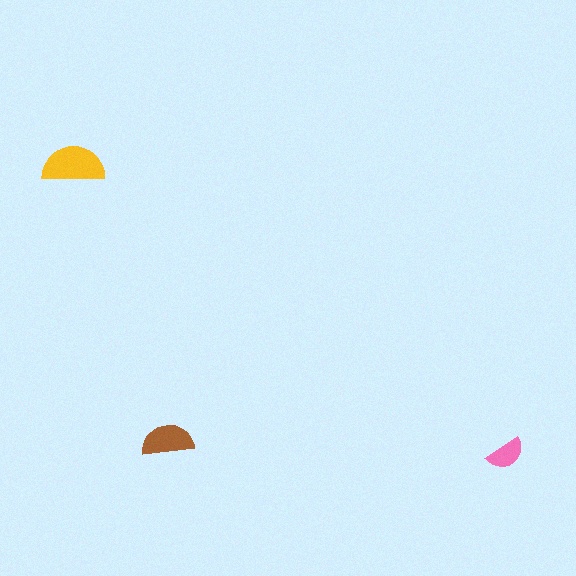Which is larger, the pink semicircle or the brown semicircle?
The brown one.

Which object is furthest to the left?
The yellow semicircle is leftmost.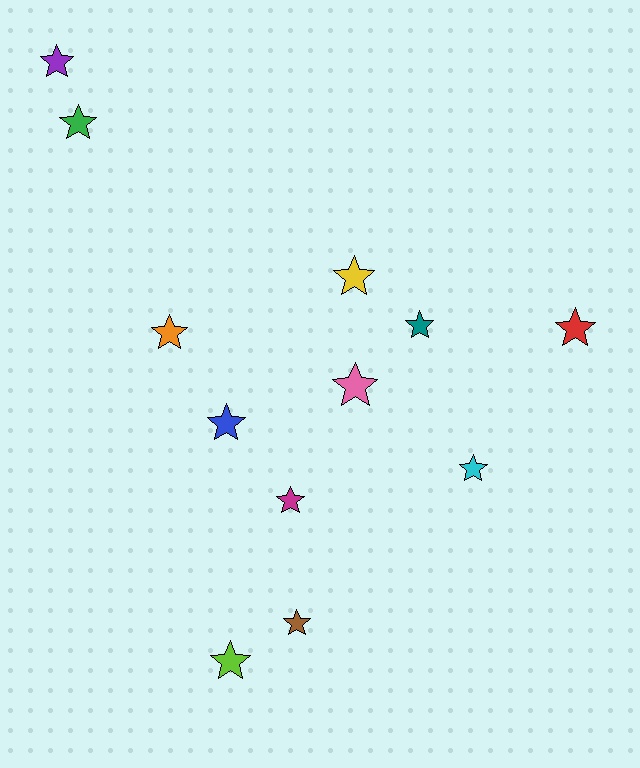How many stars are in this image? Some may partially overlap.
There are 12 stars.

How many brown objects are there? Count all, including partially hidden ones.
There is 1 brown object.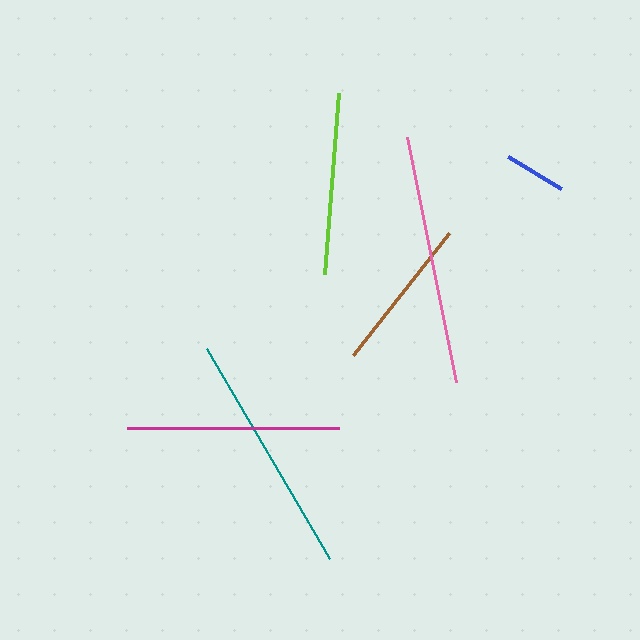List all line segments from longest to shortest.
From longest to shortest: pink, teal, magenta, lime, brown, blue.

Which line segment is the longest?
The pink line is the longest at approximately 250 pixels.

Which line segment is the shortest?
The blue line is the shortest at approximately 62 pixels.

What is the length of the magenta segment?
The magenta segment is approximately 212 pixels long.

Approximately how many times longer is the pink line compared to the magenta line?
The pink line is approximately 1.2 times the length of the magenta line.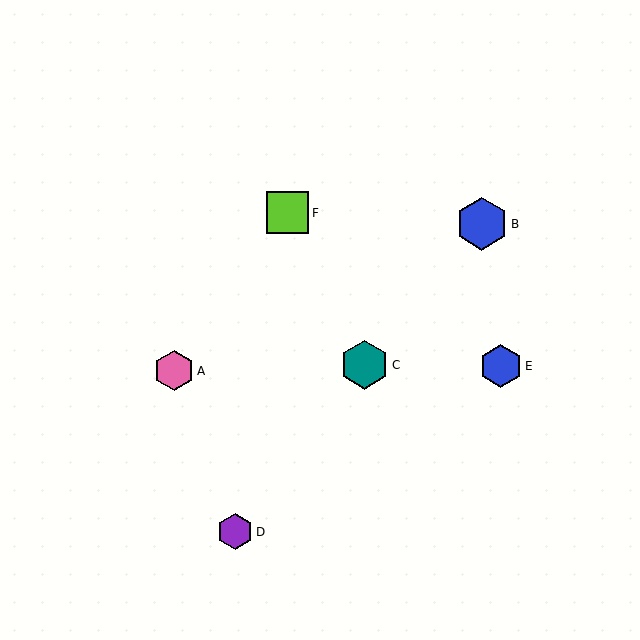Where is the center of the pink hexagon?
The center of the pink hexagon is at (174, 371).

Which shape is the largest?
The blue hexagon (labeled B) is the largest.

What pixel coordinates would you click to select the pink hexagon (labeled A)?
Click at (174, 371) to select the pink hexagon A.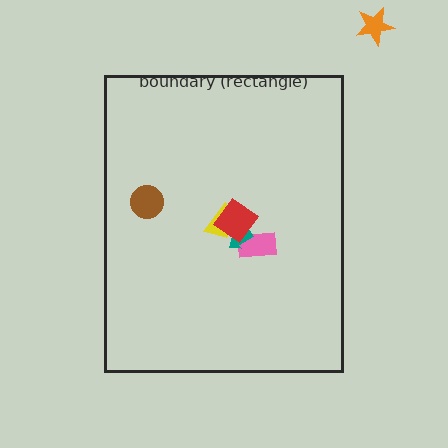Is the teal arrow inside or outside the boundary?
Inside.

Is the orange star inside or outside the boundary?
Outside.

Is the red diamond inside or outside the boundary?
Inside.